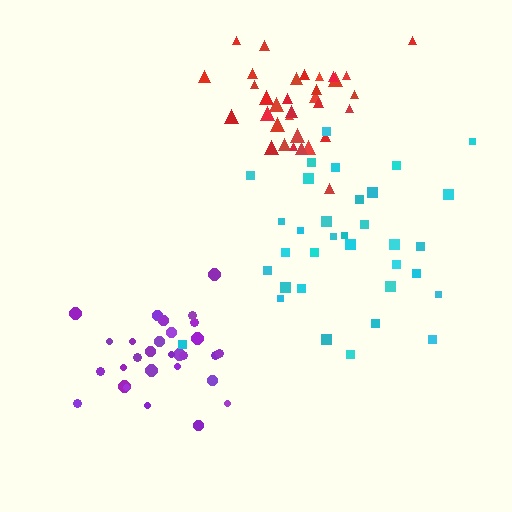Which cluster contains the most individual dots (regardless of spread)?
Cyan (34).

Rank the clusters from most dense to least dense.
purple, red, cyan.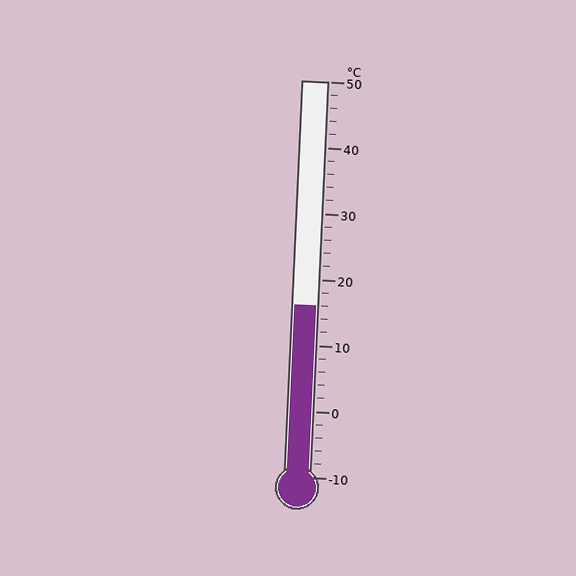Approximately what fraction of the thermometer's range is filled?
The thermometer is filled to approximately 45% of its range.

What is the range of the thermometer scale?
The thermometer scale ranges from -10°C to 50°C.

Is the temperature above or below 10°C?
The temperature is above 10°C.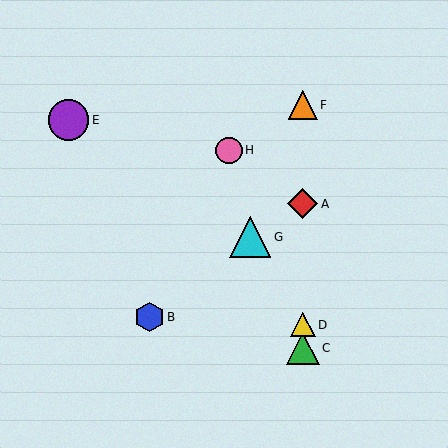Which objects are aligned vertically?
Objects A, C, D, F are aligned vertically.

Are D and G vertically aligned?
No, D is at x≈302 and G is at x≈250.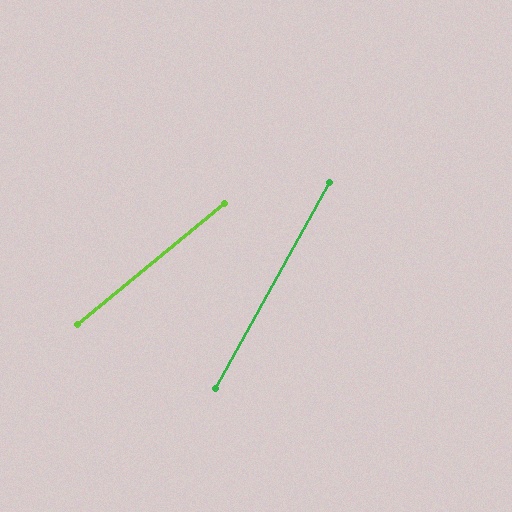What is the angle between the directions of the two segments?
Approximately 22 degrees.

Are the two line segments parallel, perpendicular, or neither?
Neither parallel nor perpendicular — they differ by about 22°.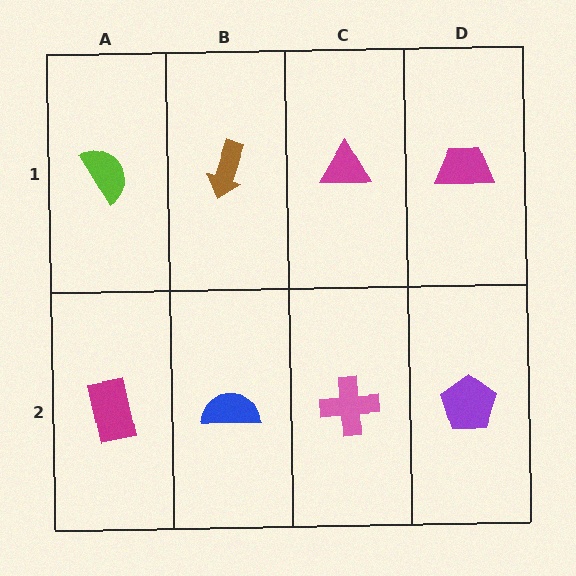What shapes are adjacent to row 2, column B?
A brown arrow (row 1, column B), a magenta rectangle (row 2, column A), a pink cross (row 2, column C).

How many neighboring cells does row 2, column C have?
3.